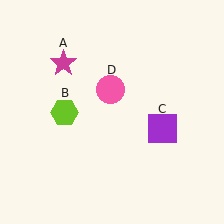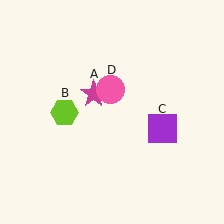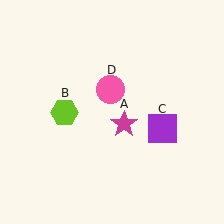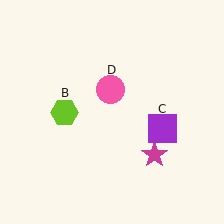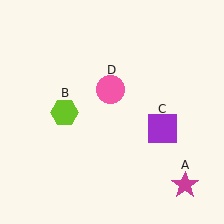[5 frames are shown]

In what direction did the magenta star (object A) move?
The magenta star (object A) moved down and to the right.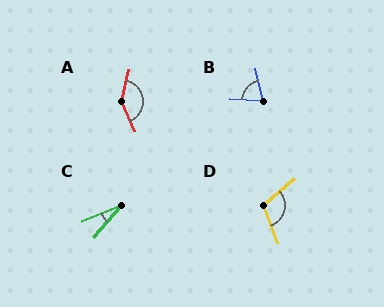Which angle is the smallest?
C, at approximately 27 degrees.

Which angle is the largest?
A, at approximately 143 degrees.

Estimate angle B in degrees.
Approximately 72 degrees.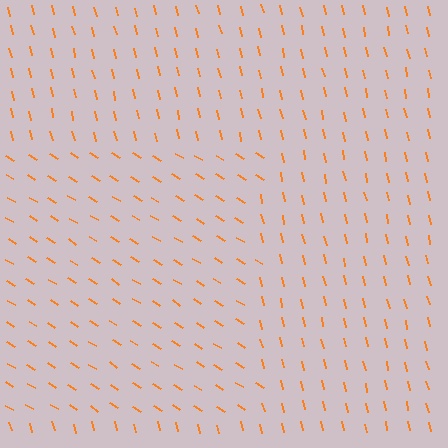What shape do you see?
I see a rectangle.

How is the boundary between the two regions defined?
The boundary is defined purely by a change in line orientation (approximately 45 degrees difference). All lines are the same color and thickness.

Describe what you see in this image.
The image is filled with small orange line segments. A rectangle region in the image has lines oriented differently from the surrounding lines, creating a visible texture boundary.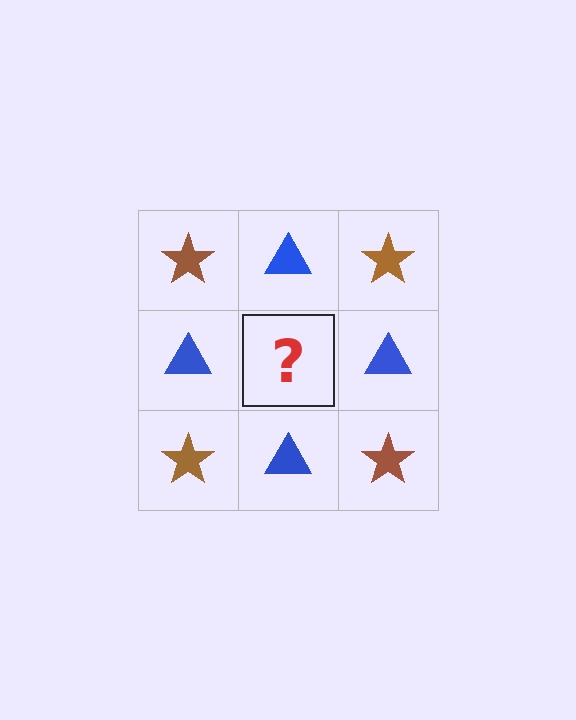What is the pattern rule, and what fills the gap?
The rule is that it alternates brown star and blue triangle in a checkerboard pattern. The gap should be filled with a brown star.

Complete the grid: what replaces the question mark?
The question mark should be replaced with a brown star.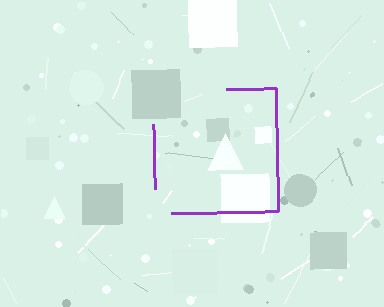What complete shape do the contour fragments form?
The contour fragments form a square.